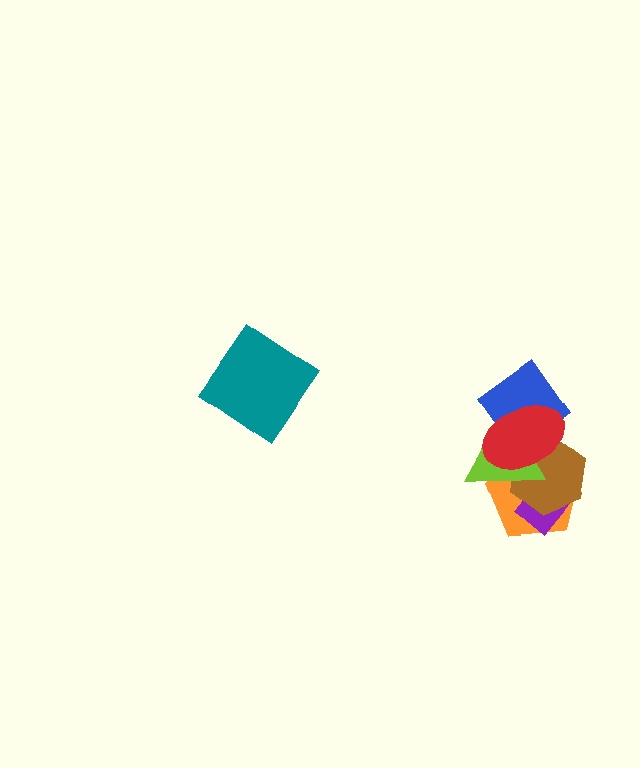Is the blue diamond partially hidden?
Yes, it is partially covered by another shape.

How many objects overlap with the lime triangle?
5 objects overlap with the lime triangle.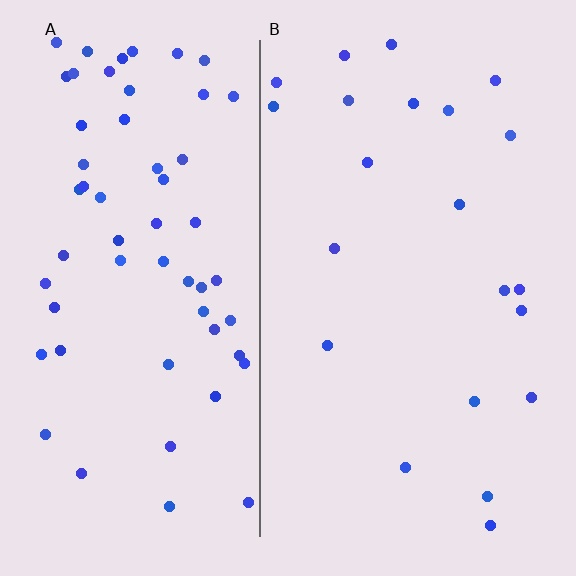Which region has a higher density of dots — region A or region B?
A (the left).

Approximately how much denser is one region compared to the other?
Approximately 2.8× — region A over region B.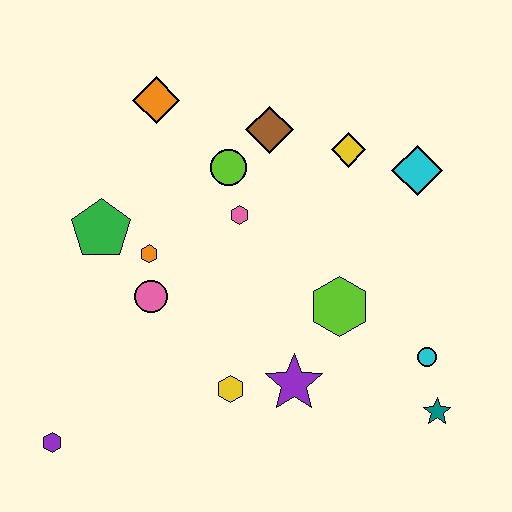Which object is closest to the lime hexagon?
The purple star is closest to the lime hexagon.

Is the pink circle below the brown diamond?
Yes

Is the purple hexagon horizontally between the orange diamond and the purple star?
No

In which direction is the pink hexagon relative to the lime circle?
The pink hexagon is below the lime circle.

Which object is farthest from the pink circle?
The teal star is farthest from the pink circle.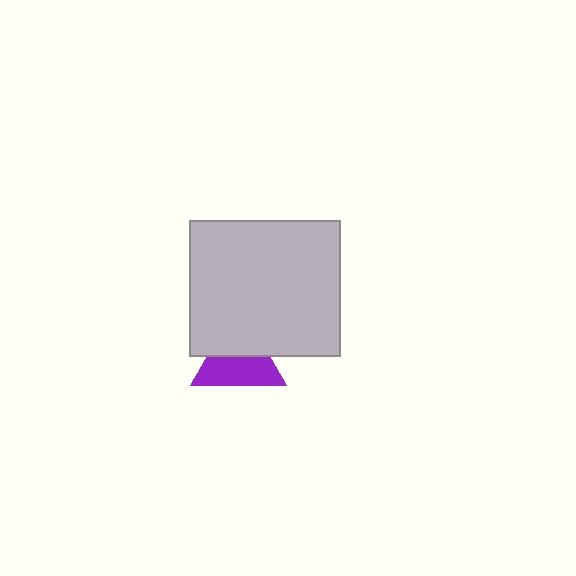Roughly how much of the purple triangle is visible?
About half of it is visible (roughly 56%).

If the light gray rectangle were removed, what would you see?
You would see the complete purple triangle.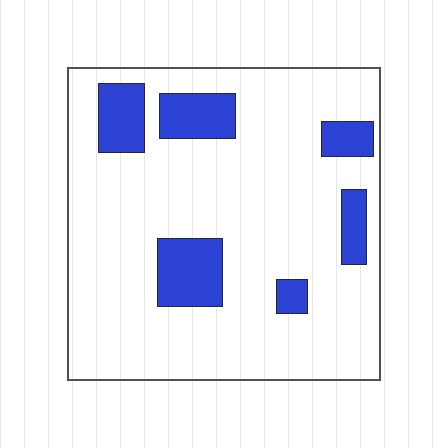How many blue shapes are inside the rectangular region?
6.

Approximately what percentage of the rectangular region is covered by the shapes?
Approximately 15%.